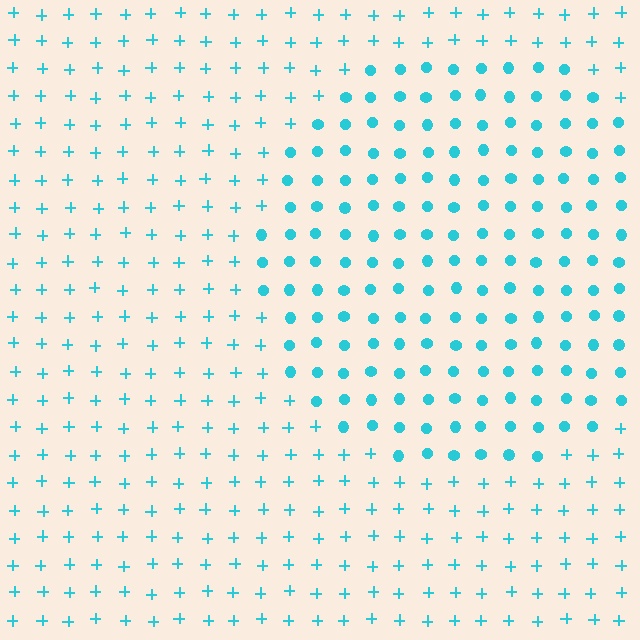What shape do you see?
I see a circle.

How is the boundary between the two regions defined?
The boundary is defined by a change in element shape: circles inside vs. plus signs outside. All elements share the same color and spacing.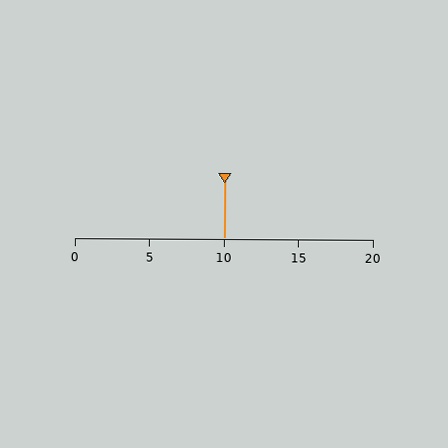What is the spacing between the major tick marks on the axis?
The major ticks are spaced 5 apart.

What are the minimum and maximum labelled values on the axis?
The axis runs from 0 to 20.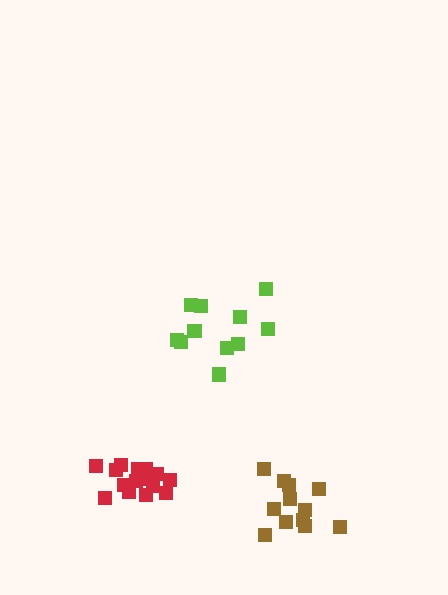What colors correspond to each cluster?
The clusters are colored: lime, brown, red.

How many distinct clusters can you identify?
There are 3 distinct clusters.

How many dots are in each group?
Group 1: 11 dots, Group 2: 12 dots, Group 3: 16 dots (39 total).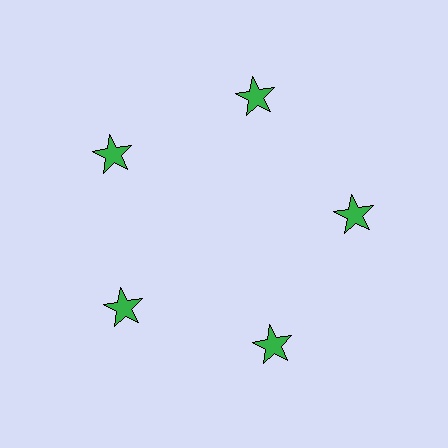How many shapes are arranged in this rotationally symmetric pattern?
There are 5 shapes, arranged in 5 groups of 1.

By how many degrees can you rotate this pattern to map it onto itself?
The pattern maps onto itself every 72 degrees of rotation.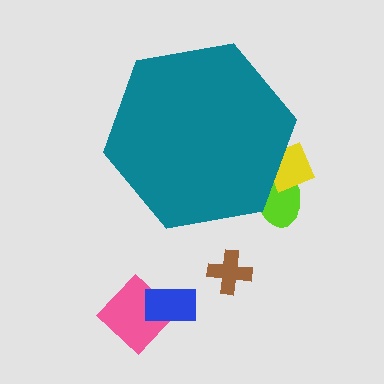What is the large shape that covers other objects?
A teal hexagon.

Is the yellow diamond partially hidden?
Yes, the yellow diamond is partially hidden behind the teal hexagon.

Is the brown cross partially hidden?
No, the brown cross is fully visible.